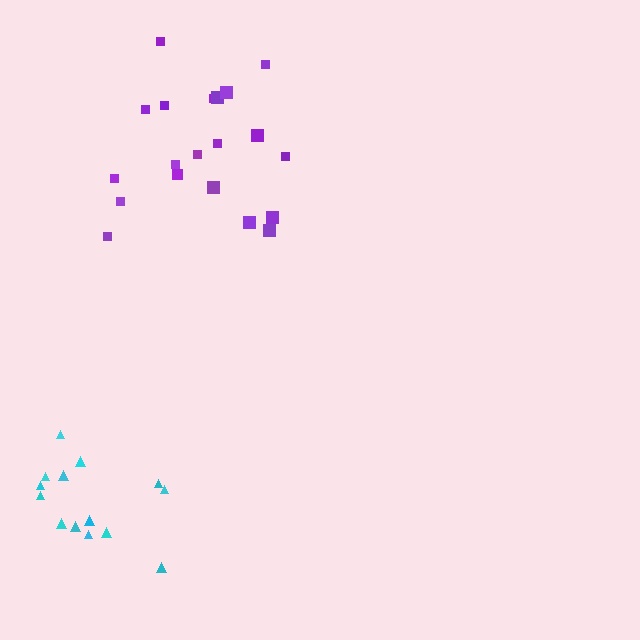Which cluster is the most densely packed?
Cyan.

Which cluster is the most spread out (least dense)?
Purple.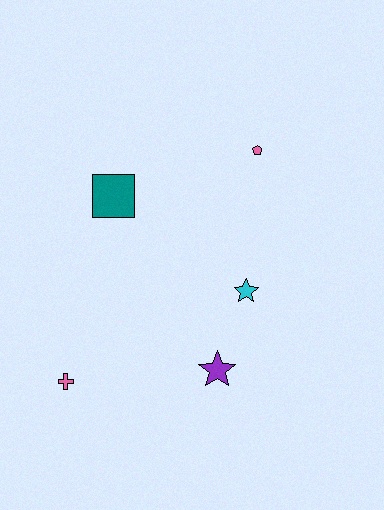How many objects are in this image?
There are 5 objects.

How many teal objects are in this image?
There is 1 teal object.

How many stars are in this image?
There are 2 stars.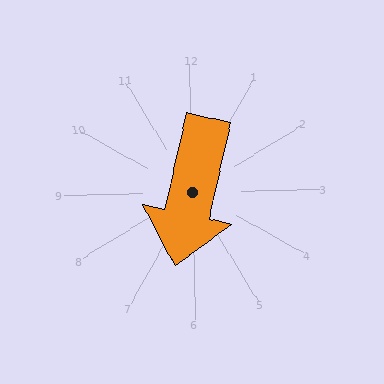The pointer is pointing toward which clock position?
Roughly 6 o'clock.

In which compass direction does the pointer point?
South.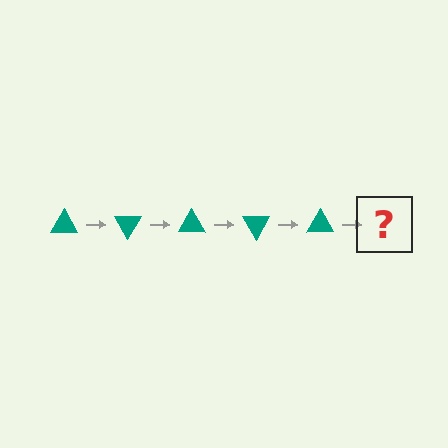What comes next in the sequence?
The next element should be a teal triangle rotated 300 degrees.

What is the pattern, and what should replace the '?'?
The pattern is that the triangle rotates 60 degrees each step. The '?' should be a teal triangle rotated 300 degrees.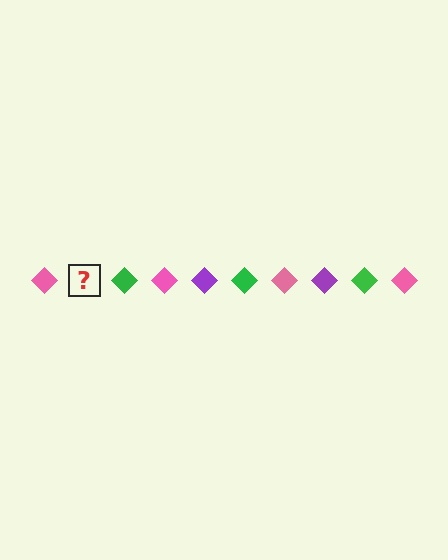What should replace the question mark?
The question mark should be replaced with a purple diamond.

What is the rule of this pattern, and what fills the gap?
The rule is that the pattern cycles through pink, purple, green diamonds. The gap should be filled with a purple diamond.